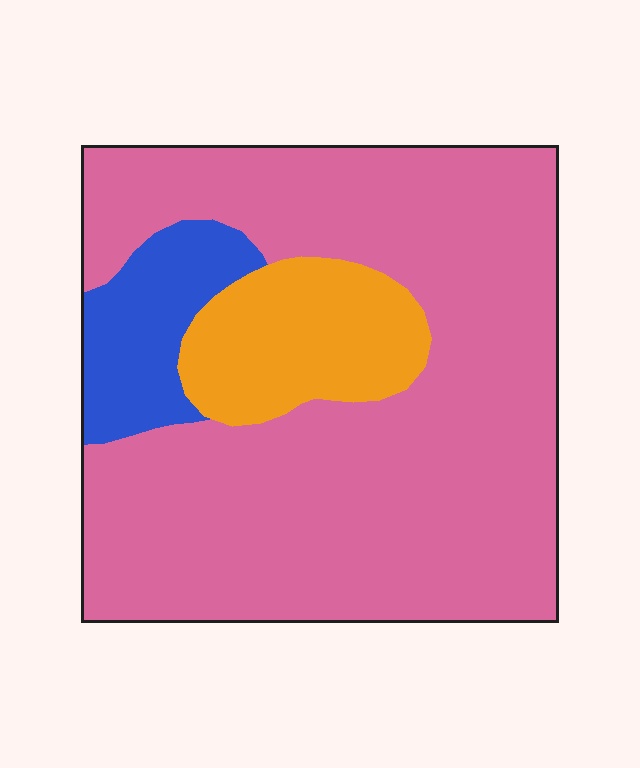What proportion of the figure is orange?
Orange takes up less than a sixth of the figure.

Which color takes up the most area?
Pink, at roughly 75%.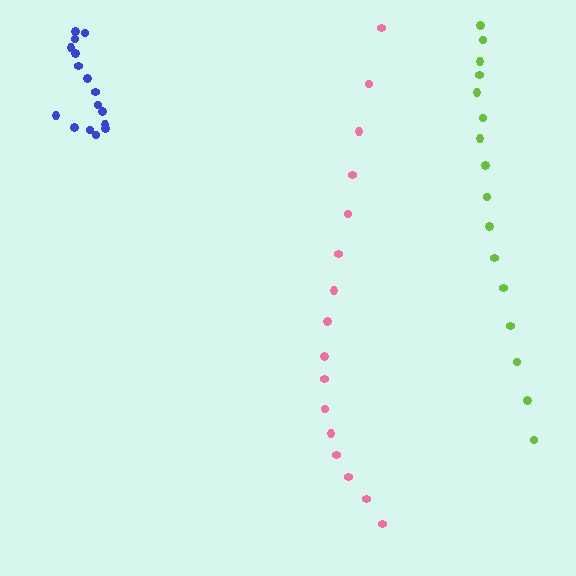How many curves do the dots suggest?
There are 3 distinct paths.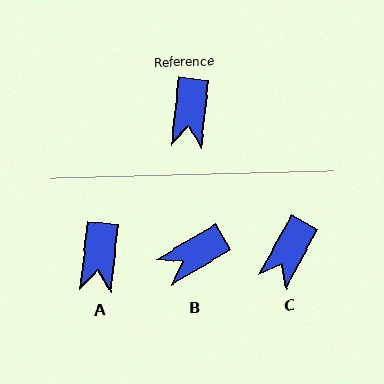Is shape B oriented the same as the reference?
No, it is off by about 53 degrees.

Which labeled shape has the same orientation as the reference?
A.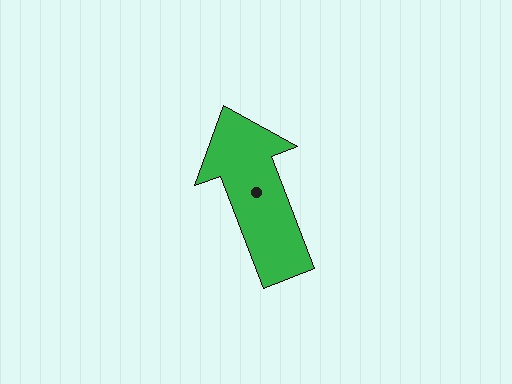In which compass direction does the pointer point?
North.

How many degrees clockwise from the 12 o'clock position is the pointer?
Approximately 339 degrees.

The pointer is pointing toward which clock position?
Roughly 11 o'clock.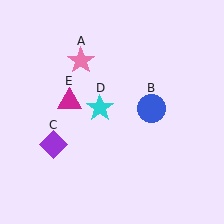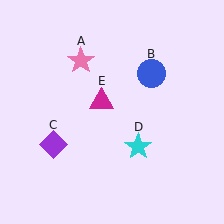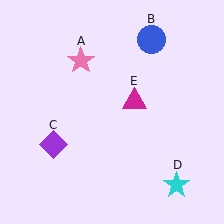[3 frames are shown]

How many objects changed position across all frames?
3 objects changed position: blue circle (object B), cyan star (object D), magenta triangle (object E).